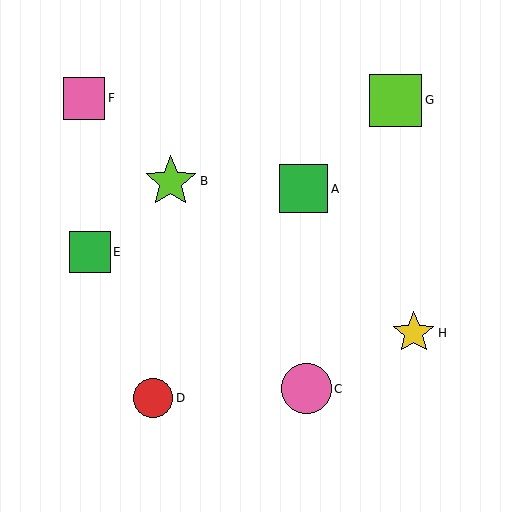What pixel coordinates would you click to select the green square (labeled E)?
Click at (90, 252) to select the green square E.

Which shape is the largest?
The lime square (labeled G) is the largest.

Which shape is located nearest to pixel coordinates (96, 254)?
The green square (labeled E) at (90, 252) is nearest to that location.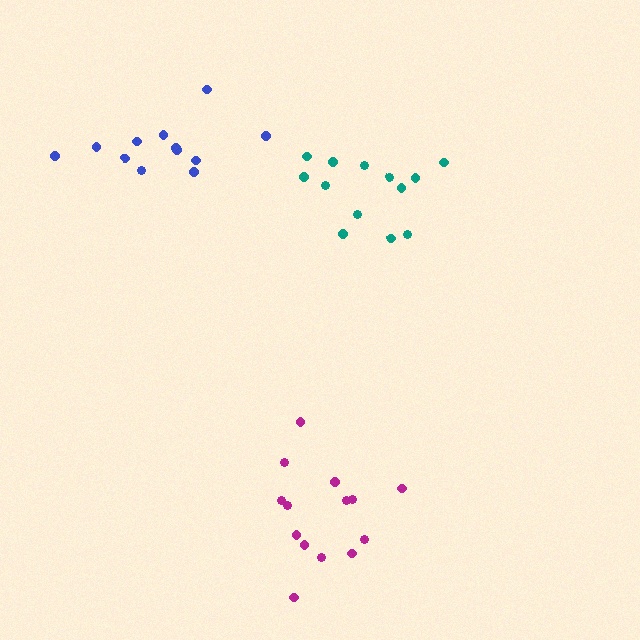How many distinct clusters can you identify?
There are 3 distinct clusters.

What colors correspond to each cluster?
The clusters are colored: magenta, teal, blue.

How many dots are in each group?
Group 1: 14 dots, Group 2: 13 dots, Group 3: 12 dots (39 total).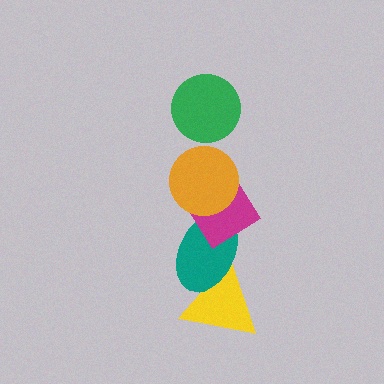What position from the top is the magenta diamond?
The magenta diamond is 3rd from the top.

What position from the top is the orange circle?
The orange circle is 2nd from the top.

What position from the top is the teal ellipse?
The teal ellipse is 4th from the top.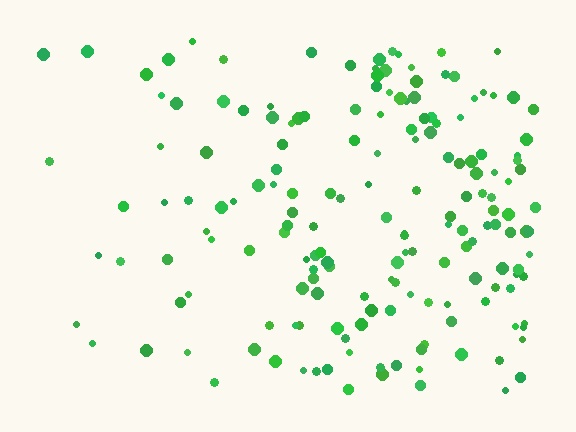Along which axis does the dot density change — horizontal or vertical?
Horizontal.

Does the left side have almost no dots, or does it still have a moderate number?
Still a moderate number, just noticeably fewer than the right.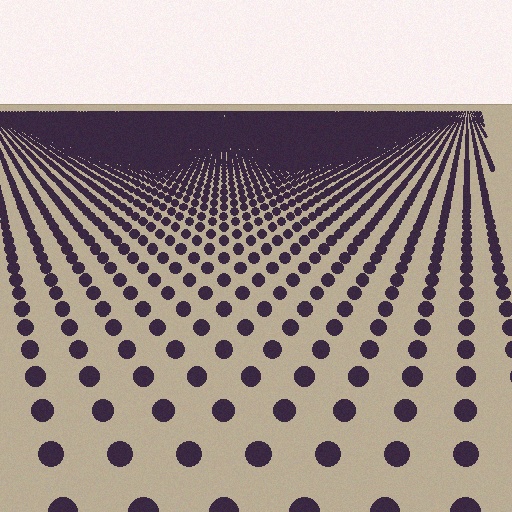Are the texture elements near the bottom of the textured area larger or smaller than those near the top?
Larger. Near the bottom, elements are closer to the viewer and appear at a bigger on-screen size.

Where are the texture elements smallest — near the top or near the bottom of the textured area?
Near the top.